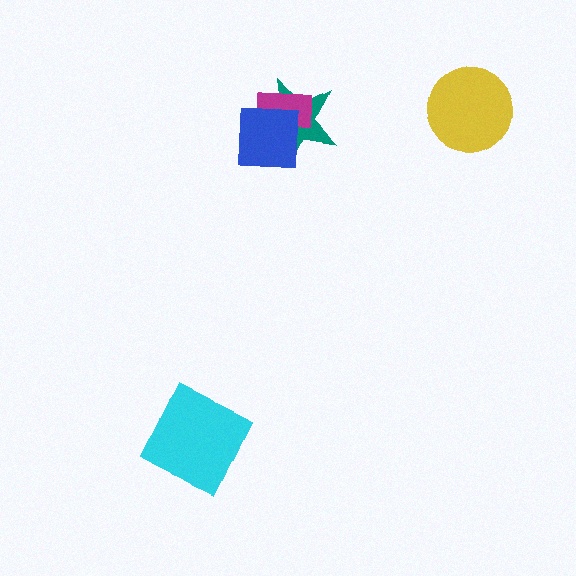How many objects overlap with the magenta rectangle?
2 objects overlap with the magenta rectangle.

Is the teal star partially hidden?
Yes, it is partially covered by another shape.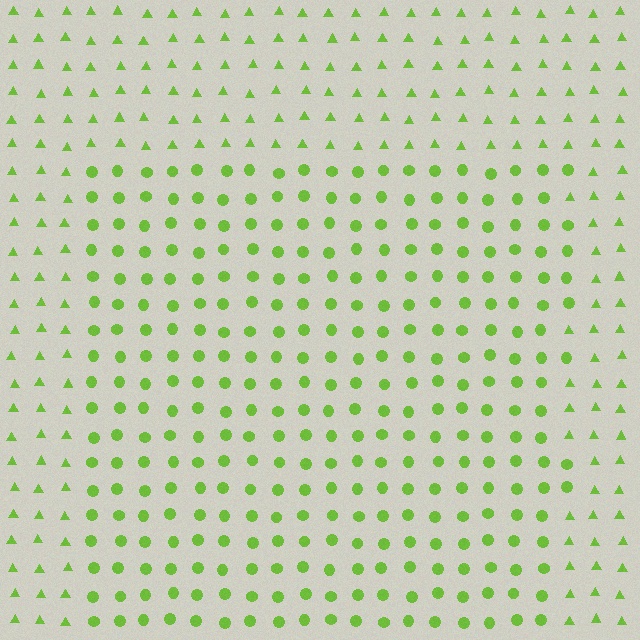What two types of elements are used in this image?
The image uses circles inside the rectangle region and triangles outside it.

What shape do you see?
I see a rectangle.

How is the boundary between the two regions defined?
The boundary is defined by a change in element shape: circles inside vs. triangles outside. All elements share the same color and spacing.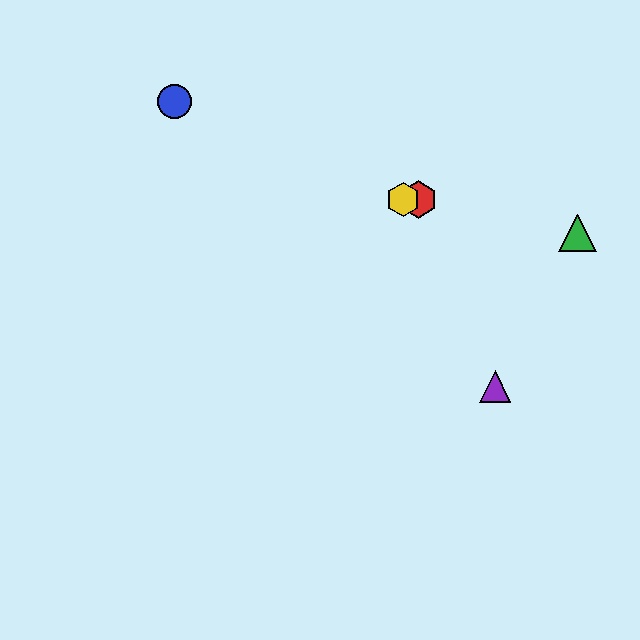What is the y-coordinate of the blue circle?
The blue circle is at y≈102.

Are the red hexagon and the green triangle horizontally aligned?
No, the red hexagon is at y≈200 and the green triangle is at y≈233.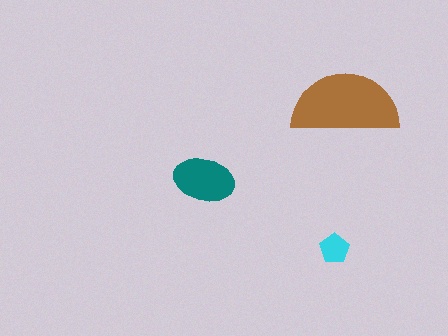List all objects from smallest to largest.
The cyan pentagon, the teal ellipse, the brown semicircle.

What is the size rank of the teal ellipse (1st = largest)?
2nd.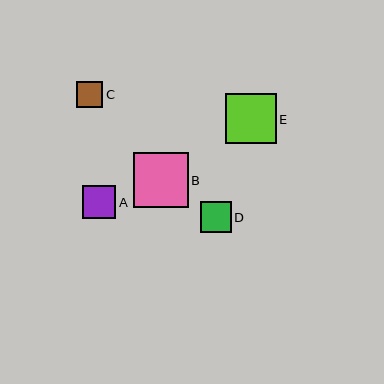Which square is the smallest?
Square C is the smallest with a size of approximately 26 pixels.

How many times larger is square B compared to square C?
Square B is approximately 2.1 times the size of square C.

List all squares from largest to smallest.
From largest to smallest: B, E, A, D, C.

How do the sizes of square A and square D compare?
Square A and square D are approximately the same size.